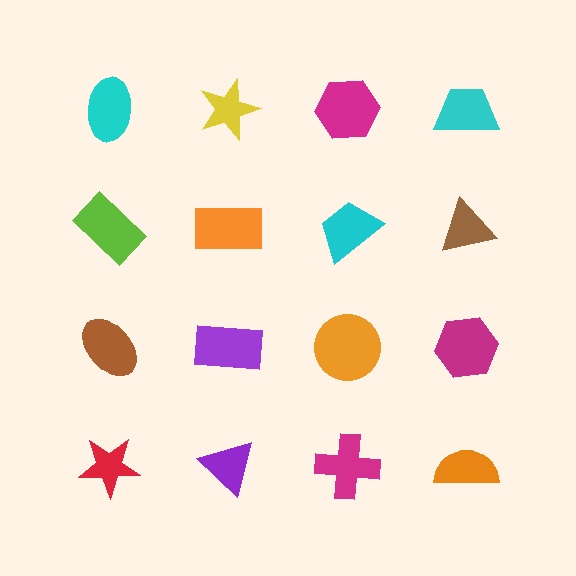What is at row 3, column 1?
A brown ellipse.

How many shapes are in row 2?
4 shapes.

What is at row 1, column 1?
A cyan ellipse.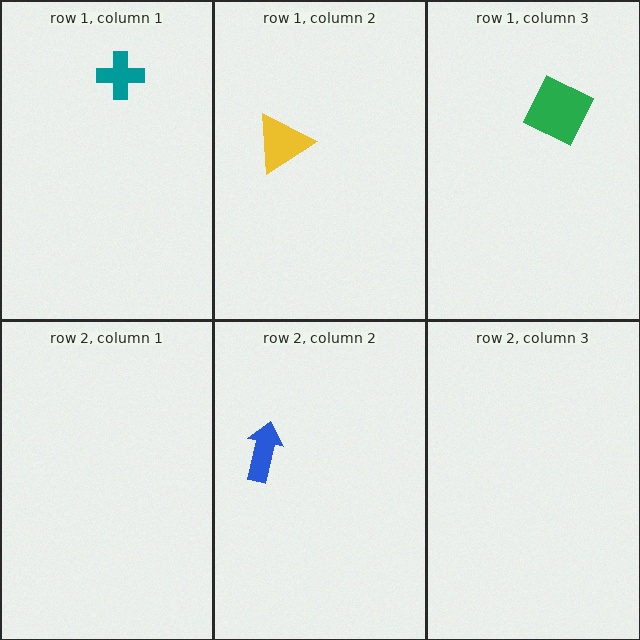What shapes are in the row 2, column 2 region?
The blue arrow.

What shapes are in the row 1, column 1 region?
The teal cross.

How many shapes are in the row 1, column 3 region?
1.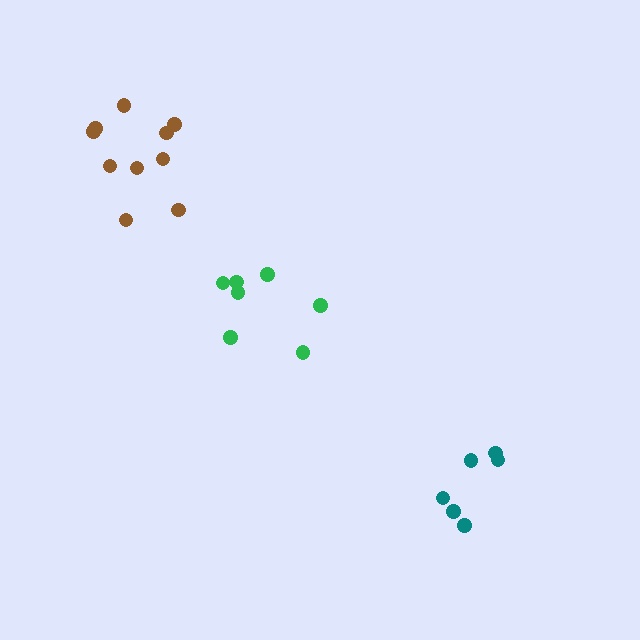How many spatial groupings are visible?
There are 3 spatial groupings.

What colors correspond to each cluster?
The clusters are colored: teal, green, brown.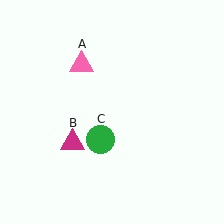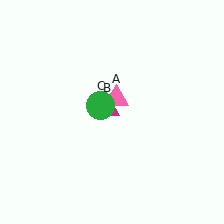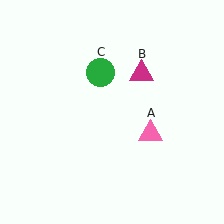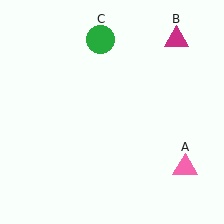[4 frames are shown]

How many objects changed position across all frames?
3 objects changed position: pink triangle (object A), magenta triangle (object B), green circle (object C).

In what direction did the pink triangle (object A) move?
The pink triangle (object A) moved down and to the right.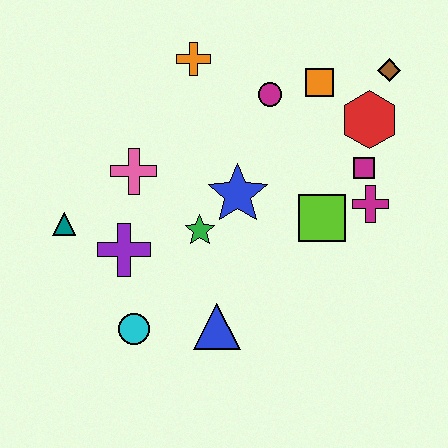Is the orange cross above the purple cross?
Yes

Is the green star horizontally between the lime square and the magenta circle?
No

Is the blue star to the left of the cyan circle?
No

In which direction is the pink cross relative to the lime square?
The pink cross is to the left of the lime square.